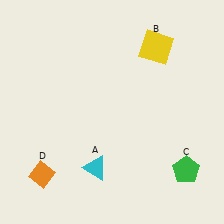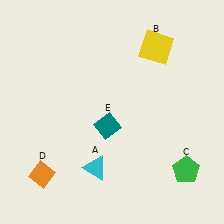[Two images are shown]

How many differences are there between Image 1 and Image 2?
There is 1 difference between the two images.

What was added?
A teal diamond (E) was added in Image 2.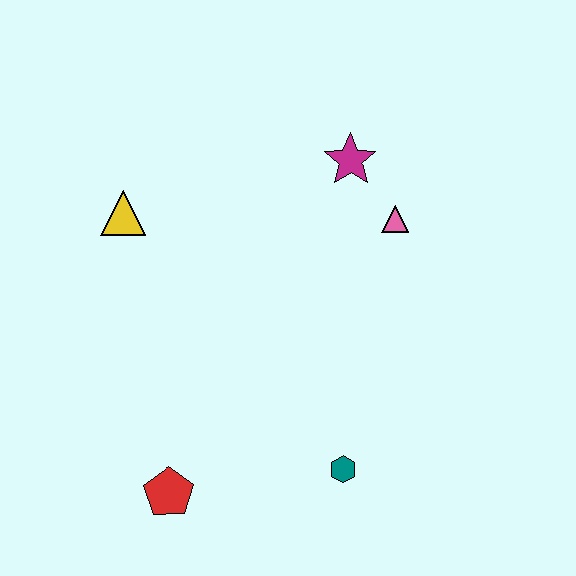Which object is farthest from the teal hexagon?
The yellow triangle is farthest from the teal hexagon.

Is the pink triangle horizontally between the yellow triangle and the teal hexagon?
No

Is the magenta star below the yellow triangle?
No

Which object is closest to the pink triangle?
The magenta star is closest to the pink triangle.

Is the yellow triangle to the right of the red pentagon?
No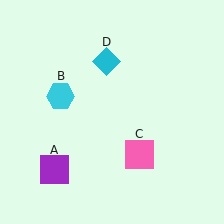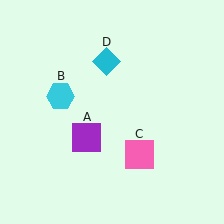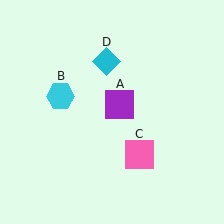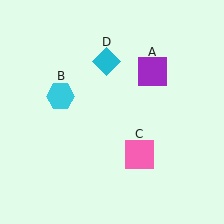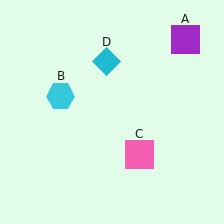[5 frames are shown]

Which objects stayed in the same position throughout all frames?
Cyan hexagon (object B) and pink square (object C) and cyan diamond (object D) remained stationary.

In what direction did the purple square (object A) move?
The purple square (object A) moved up and to the right.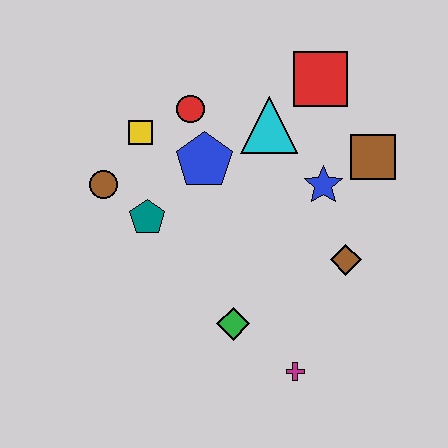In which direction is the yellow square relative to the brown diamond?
The yellow square is to the left of the brown diamond.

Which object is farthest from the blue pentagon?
The magenta cross is farthest from the blue pentagon.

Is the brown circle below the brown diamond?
No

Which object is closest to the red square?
The cyan triangle is closest to the red square.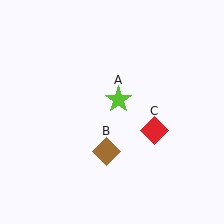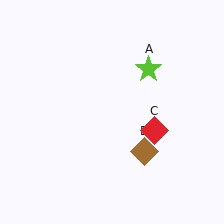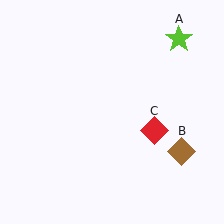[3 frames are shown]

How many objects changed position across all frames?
2 objects changed position: lime star (object A), brown diamond (object B).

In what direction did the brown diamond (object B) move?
The brown diamond (object B) moved right.